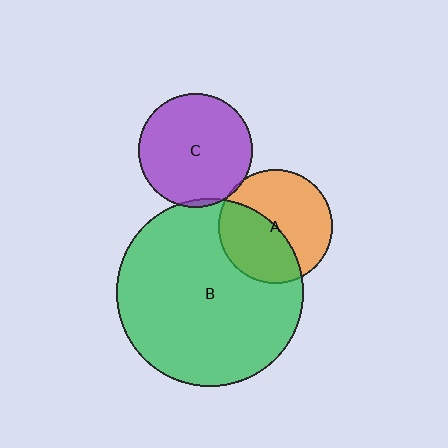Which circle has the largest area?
Circle B (green).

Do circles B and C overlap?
Yes.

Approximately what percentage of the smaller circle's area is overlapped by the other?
Approximately 5%.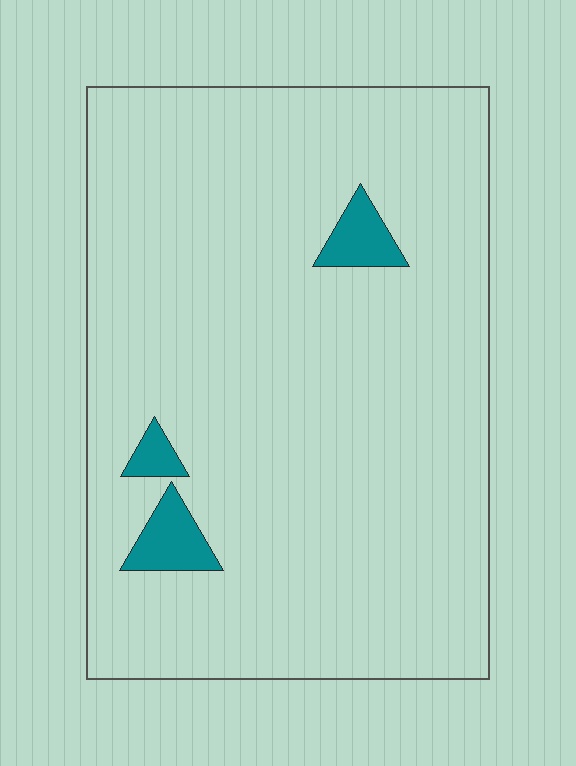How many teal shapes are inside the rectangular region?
3.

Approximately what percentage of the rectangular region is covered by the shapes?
Approximately 5%.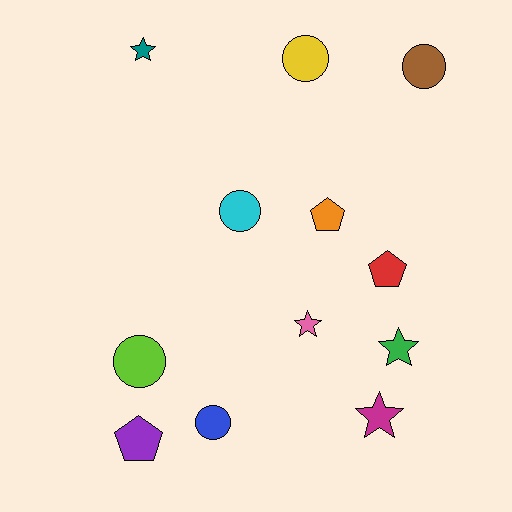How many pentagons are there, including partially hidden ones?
There are 3 pentagons.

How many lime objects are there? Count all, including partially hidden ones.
There is 1 lime object.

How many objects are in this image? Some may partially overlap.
There are 12 objects.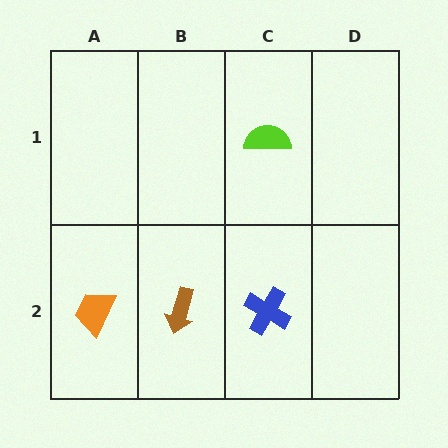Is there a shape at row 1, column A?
No, that cell is empty.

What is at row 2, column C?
A blue cross.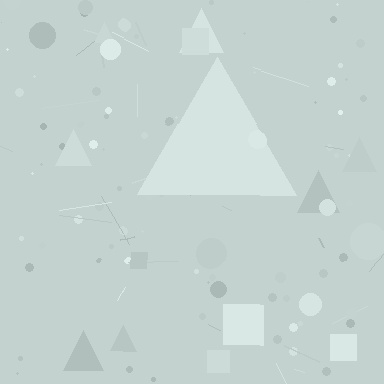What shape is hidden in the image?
A triangle is hidden in the image.